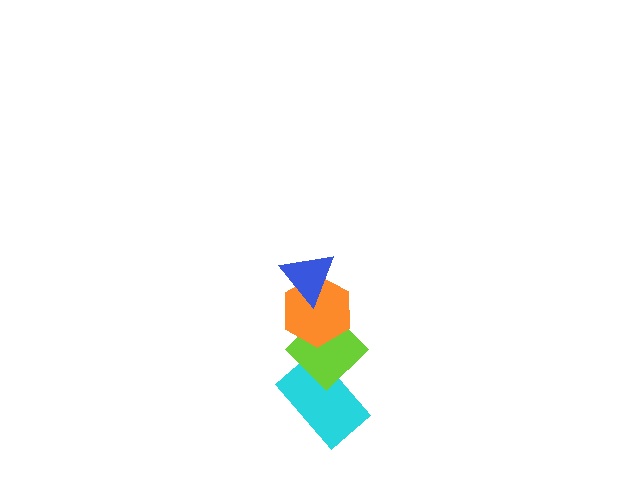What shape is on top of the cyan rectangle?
The lime diamond is on top of the cyan rectangle.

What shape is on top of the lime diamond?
The orange hexagon is on top of the lime diamond.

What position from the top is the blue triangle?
The blue triangle is 1st from the top.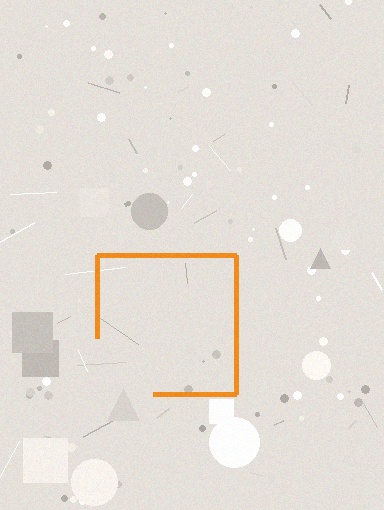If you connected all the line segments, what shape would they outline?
They would outline a square.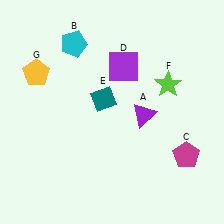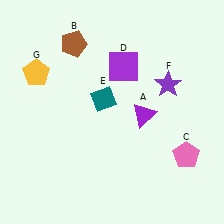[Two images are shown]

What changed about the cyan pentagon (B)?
In Image 1, B is cyan. In Image 2, it changed to brown.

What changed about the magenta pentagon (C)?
In Image 1, C is magenta. In Image 2, it changed to pink.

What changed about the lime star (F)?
In Image 1, F is lime. In Image 2, it changed to purple.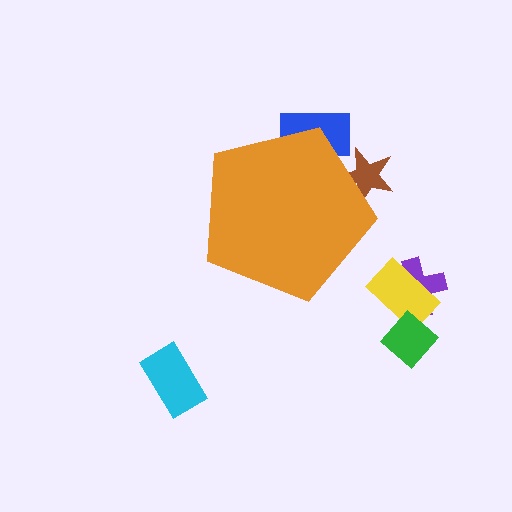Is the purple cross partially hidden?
No, the purple cross is fully visible.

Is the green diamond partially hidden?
No, the green diamond is fully visible.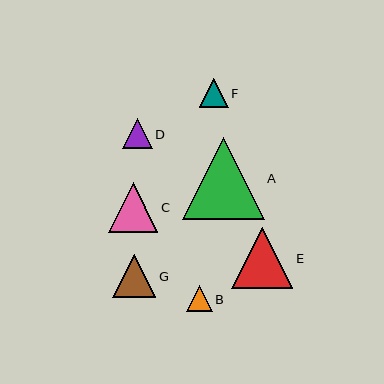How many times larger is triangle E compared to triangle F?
Triangle E is approximately 2.1 times the size of triangle F.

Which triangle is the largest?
Triangle A is the largest with a size of approximately 82 pixels.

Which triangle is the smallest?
Triangle B is the smallest with a size of approximately 26 pixels.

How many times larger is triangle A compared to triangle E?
Triangle A is approximately 1.3 times the size of triangle E.